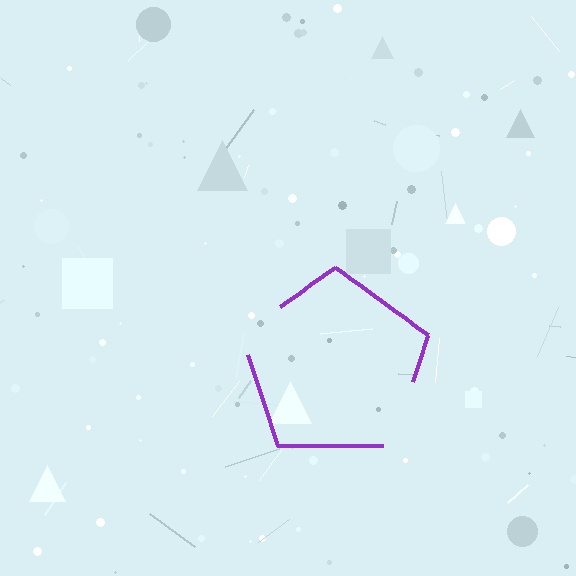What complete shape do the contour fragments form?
The contour fragments form a pentagon.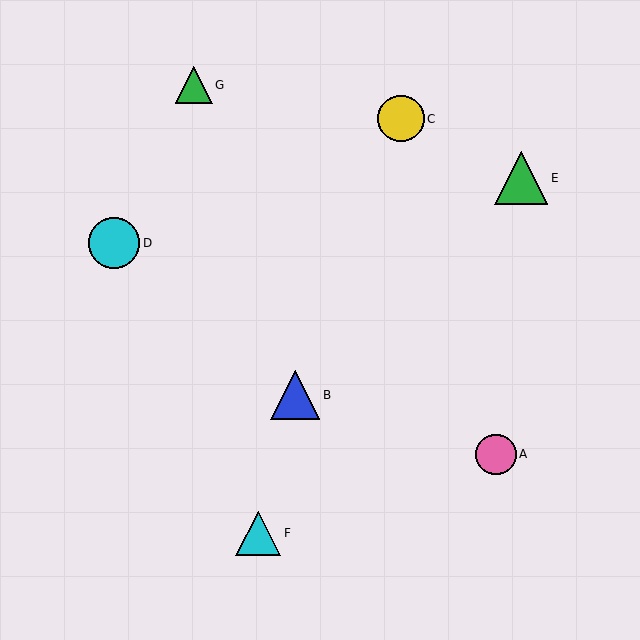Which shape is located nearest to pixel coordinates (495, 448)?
The pink circle (labeled A) at (496, 454) is nearest to that location.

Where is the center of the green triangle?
The center of the green triangle is at (194, 85).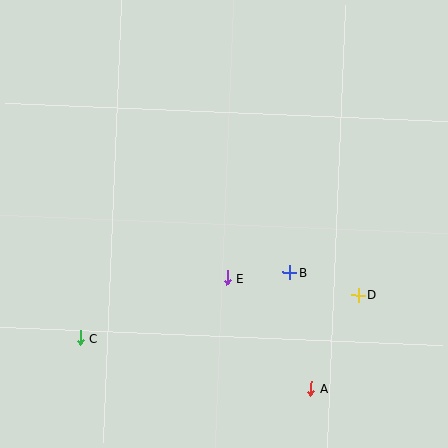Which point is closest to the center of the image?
Point E at (227, 278) is closest to the center.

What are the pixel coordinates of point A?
Point A is at (311, 388).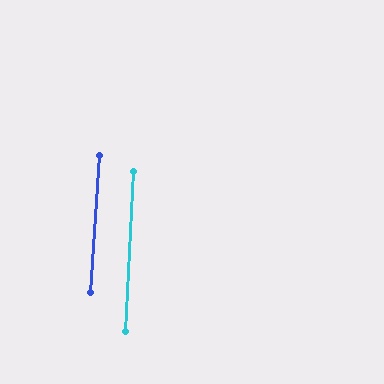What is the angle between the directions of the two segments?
Approximately 1 degree.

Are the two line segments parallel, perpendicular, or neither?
Parallel — their directions differ by only 1.1°.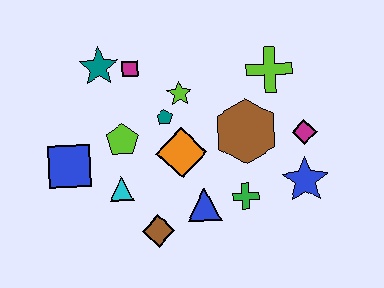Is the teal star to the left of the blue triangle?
Yes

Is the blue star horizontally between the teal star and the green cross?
No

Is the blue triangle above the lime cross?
No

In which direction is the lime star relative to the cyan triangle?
The lime star is above the cyan triangle.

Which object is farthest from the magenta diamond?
The blue square is farthest from the magenta diamond.